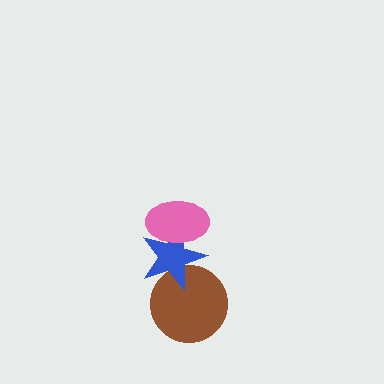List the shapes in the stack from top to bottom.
From top to bottom: the pink ellipse, the blue star, the brown circle.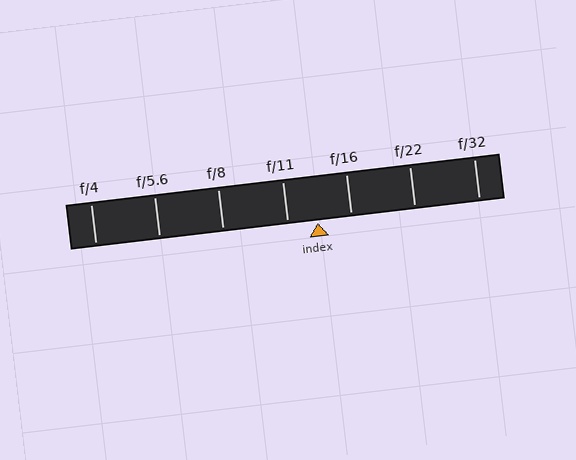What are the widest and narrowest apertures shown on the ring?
The widest aperture shown is f/4 and the narrowest is f/32.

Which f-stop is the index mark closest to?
The index mark is closest to f/11.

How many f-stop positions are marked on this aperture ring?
There are 7 f-stop positions marked.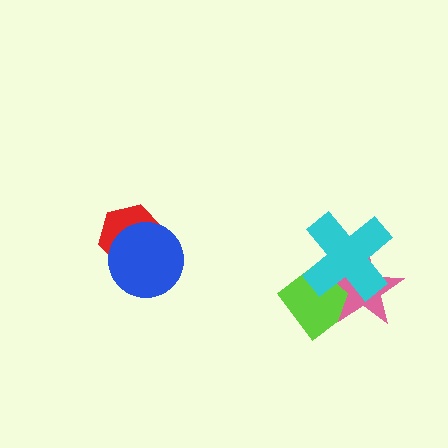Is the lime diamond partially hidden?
Yes, it is partially covered by another shape.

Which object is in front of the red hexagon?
The blue circle is in front of the red hexagon.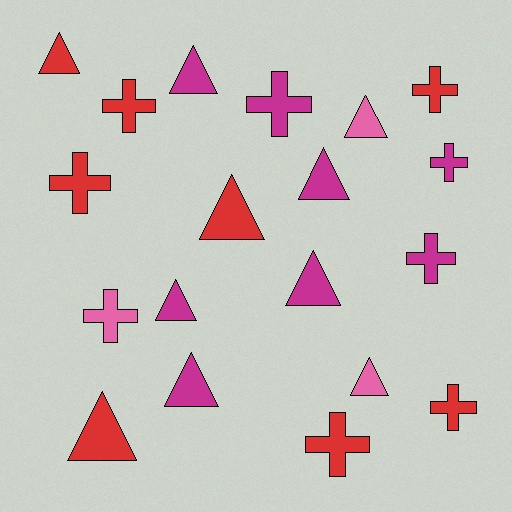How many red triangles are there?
There are 3 red triangles.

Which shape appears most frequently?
Triangle, with 10 objects.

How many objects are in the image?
There are 19 objects.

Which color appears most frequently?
Magenta, with 8 objects.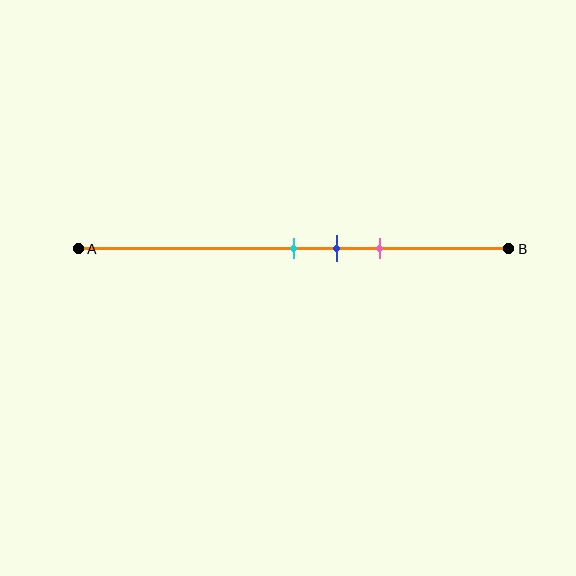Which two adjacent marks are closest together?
The cyan and blue marks are the closest adjacent pair.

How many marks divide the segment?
There are 3 marks dividing the segment.